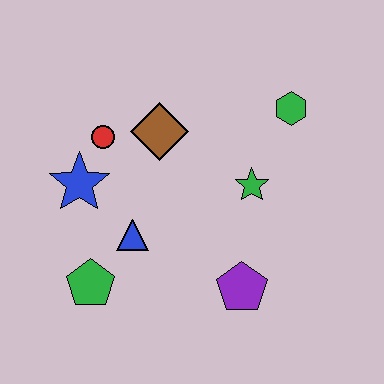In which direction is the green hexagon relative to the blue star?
The green hexagon is to the right of the blue star.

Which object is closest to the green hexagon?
The green star is closest to the green hexagon.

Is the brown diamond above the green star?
Yes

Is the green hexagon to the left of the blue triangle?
No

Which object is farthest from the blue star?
The green hexagon is farthest from the blue star.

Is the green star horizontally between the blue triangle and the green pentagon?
No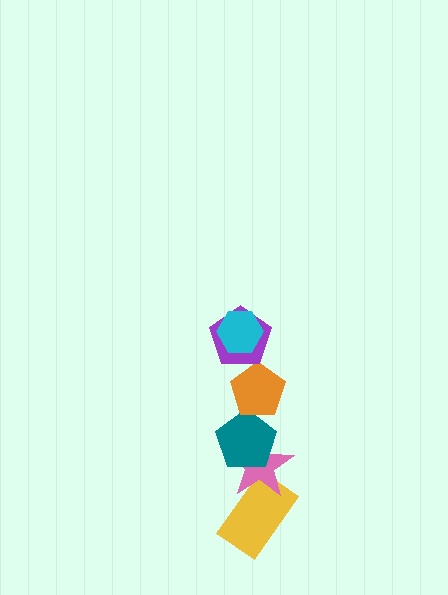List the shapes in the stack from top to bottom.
From top to bottom: the cyan hexagon, the purple pentagon, the orange pentagon, the teal pentagon, the pink star, the yellow rectangle.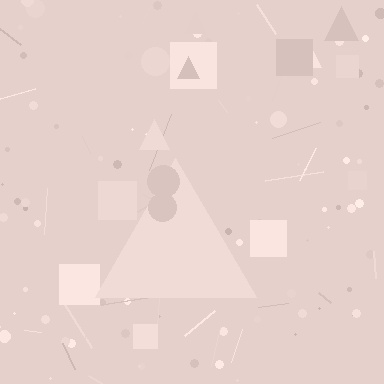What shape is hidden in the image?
A triangle is hidden in the image.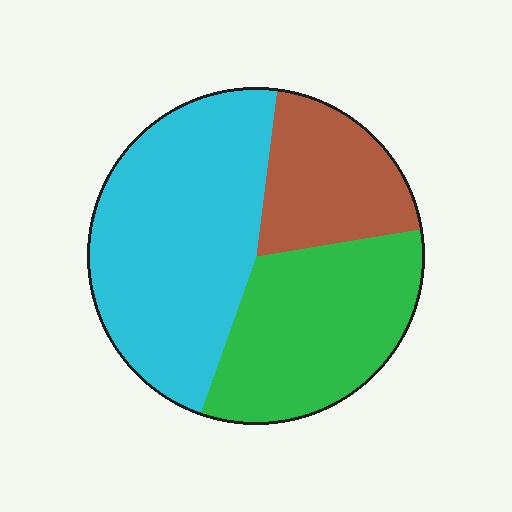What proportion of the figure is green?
Green covers 33% of the figure.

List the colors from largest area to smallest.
From largest to smallest: cyan, green, brown.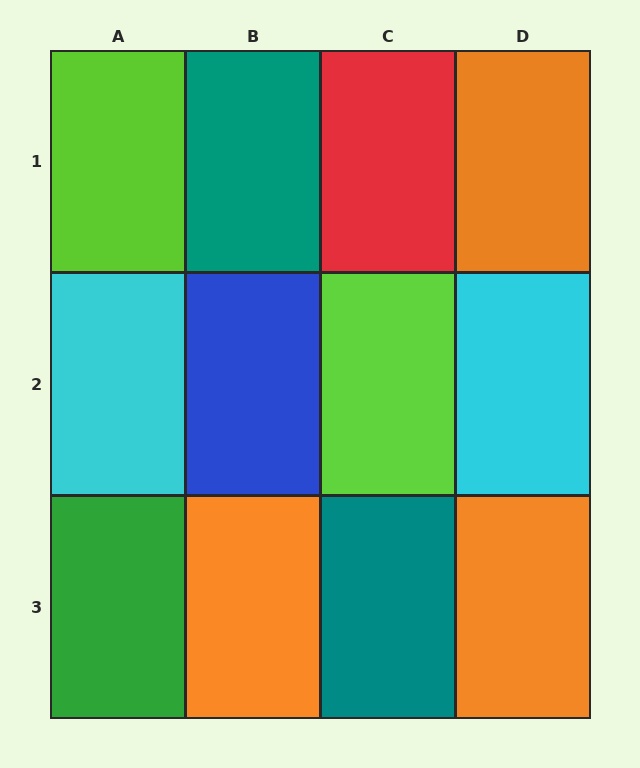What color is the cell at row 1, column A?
Lime.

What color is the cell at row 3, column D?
Orange.